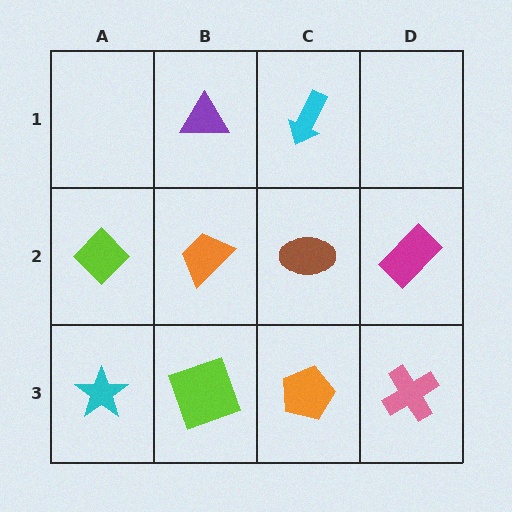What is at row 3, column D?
A pink cross.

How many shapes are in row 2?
4 shapes.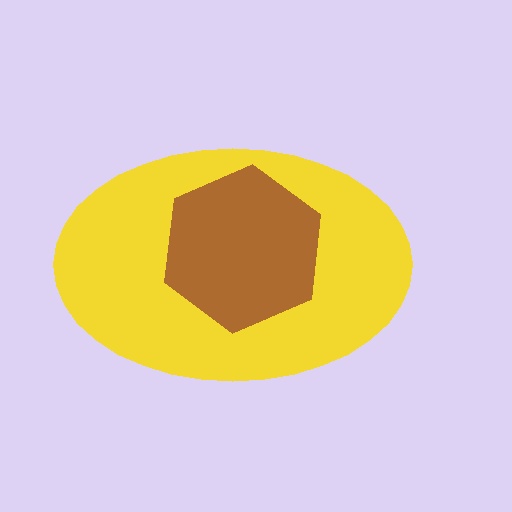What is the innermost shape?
The brown hexagon.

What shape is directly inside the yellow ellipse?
The brown hexagon.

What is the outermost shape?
The yellow ellipse.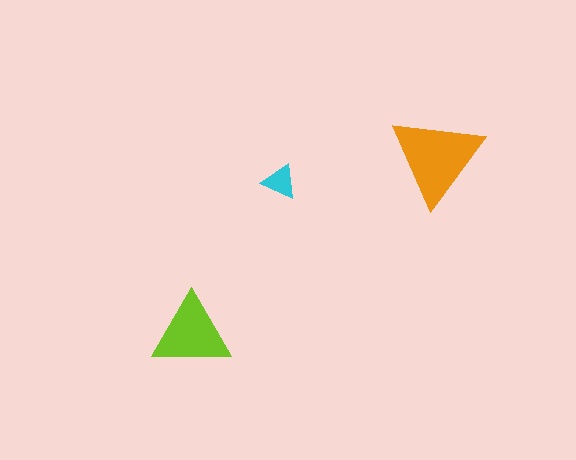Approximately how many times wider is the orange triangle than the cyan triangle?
About 2.5 times wider.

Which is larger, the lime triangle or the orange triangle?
The orange one.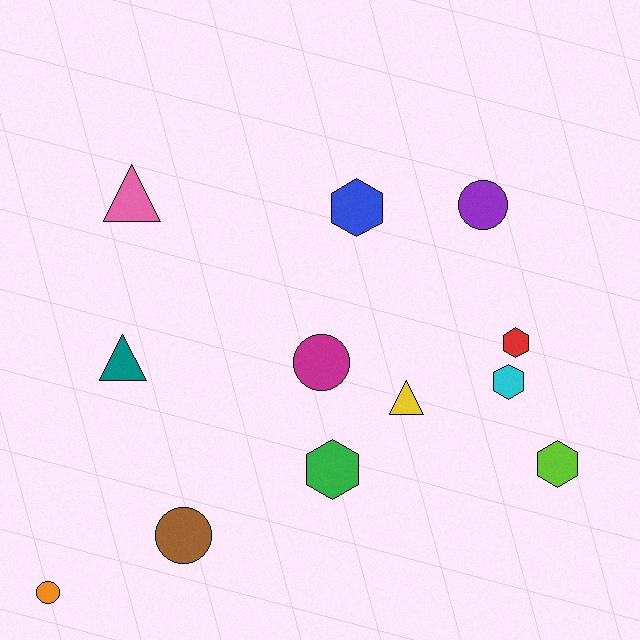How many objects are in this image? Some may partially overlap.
There are 12 objects.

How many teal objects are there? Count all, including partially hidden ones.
There is 1 teal object.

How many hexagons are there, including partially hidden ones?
There are 5 hexagons.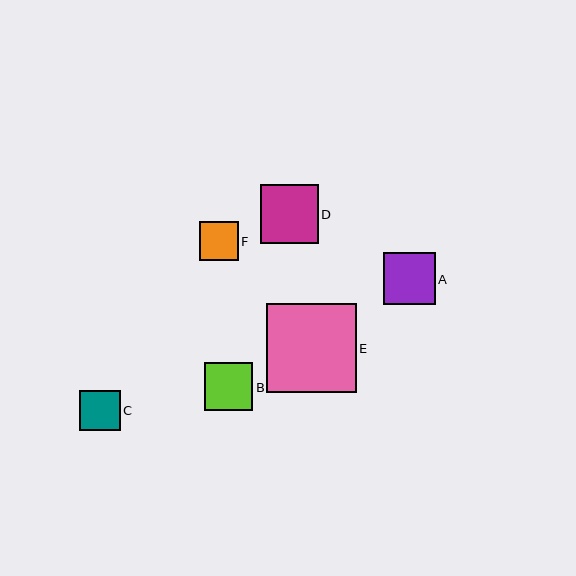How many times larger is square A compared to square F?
Square A is approximately 1.3 times the size of square F.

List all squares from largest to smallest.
From largest to smallest: E, D, A, B, C, F.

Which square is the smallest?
Square F is the smallest with a size of approximately 39 pixels.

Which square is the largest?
Square E is the largest with a size of approximately 90 pixels.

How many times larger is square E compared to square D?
Square E is approximately 1.5 times the size of square D.